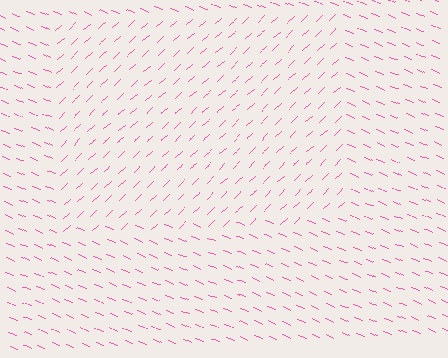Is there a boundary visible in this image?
Yes, there is a texture boundary formed by a change in line orientation.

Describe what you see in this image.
The image is filled with small pink line segments. A rectangle region in the image has lines oriented differently from the surrounding lines, creating a visible texture boundary.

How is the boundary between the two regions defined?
The boundary is defined purely by a change in line orientation (approximately 65 degrees difference). All lines are the same color and thickness.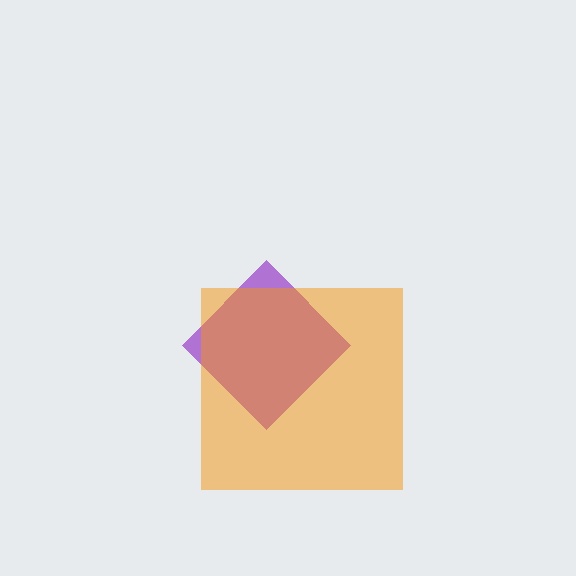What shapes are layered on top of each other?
The layered shapes are: a purple diamond, an orange square.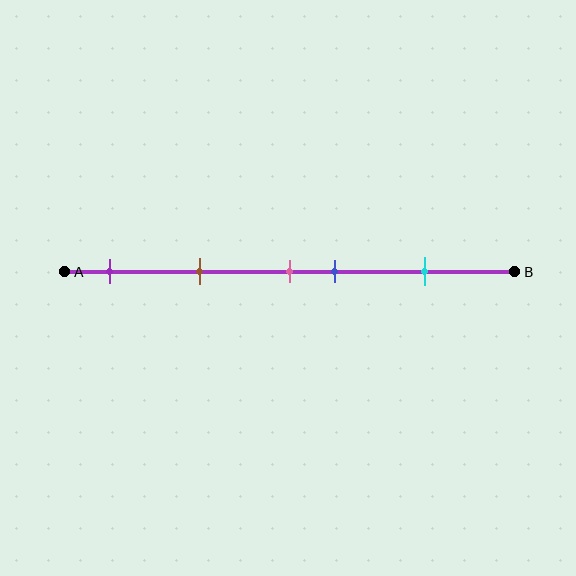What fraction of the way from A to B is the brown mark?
The brown mark is approximately 30% (0.3) of the way from A to B.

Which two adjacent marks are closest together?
The pink and blue marks are the closest adjacent pair.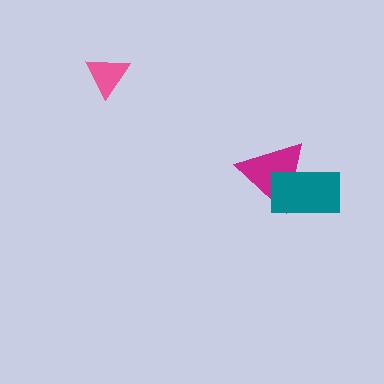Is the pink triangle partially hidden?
No, no other shape covers it.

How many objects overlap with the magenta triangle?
1 object overlaps with the magenta triangle.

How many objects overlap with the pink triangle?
0 objects overlap with the pink triangle.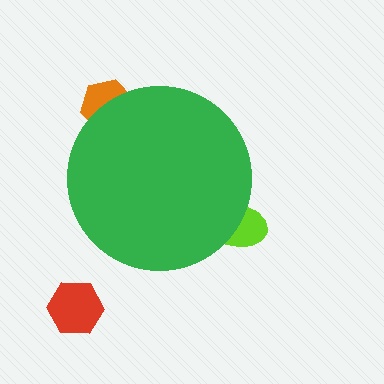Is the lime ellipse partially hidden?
Yes, the lime ellipse is partially hidden behind the green circle.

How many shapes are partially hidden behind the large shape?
2 shapes are partially hidden.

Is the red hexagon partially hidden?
No, the red hexagon is fully visible.